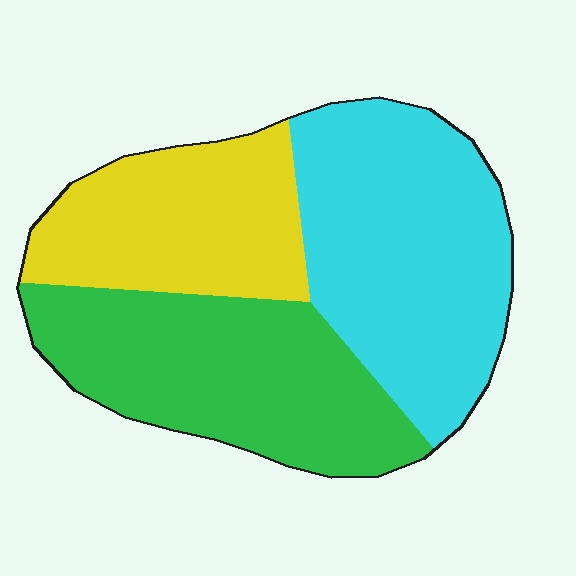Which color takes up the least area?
Yellow, at roughly 25%.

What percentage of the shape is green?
Green covers 35% of the shape.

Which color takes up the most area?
Cyan, at roughly 40%.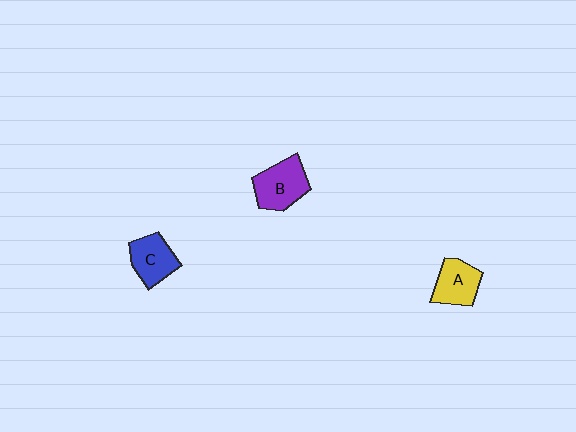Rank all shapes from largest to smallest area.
From largest to smallest: B (purple), C (blue), A (yellow).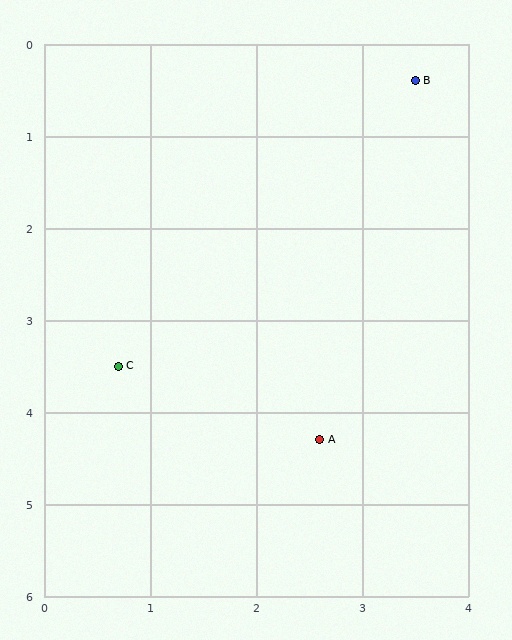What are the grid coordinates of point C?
Point C is at approximately (0.7, 3.5).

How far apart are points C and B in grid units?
Points C and B are about 4.2 grid units apart.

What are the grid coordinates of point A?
Point A is at approximately (2.6, 4.3).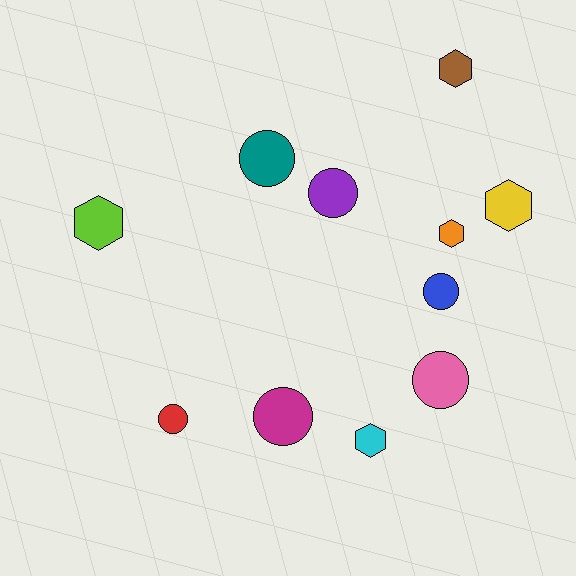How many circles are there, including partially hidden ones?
There are 6 circles.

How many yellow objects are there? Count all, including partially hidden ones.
There is 1 yellow object.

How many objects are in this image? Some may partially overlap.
There are 11 objects.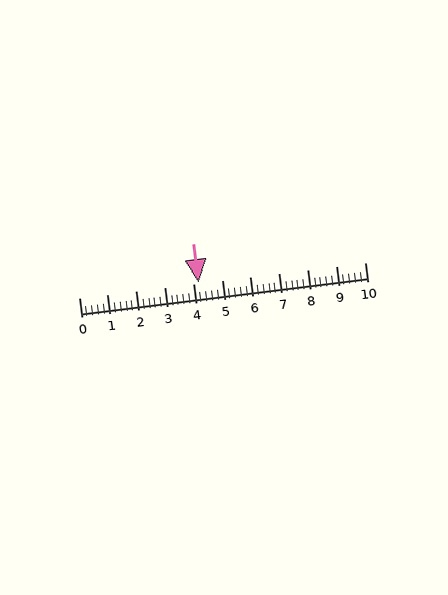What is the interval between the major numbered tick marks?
The major tick marks are spaced 1 units apart.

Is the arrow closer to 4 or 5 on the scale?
The arrow is closer to 4.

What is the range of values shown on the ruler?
The ruler shows values from 0 to 10.